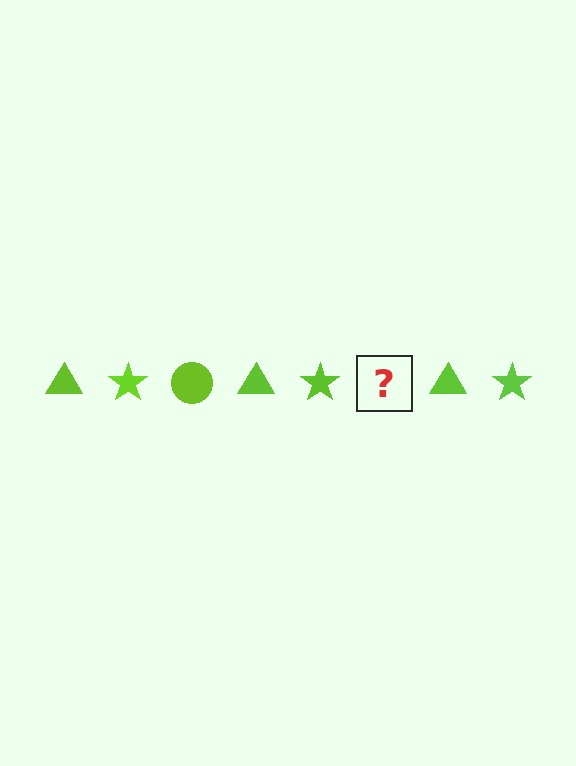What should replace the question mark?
The question mark should be replaced with a lime circle.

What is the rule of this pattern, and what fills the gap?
The rule is that the pattern cycles through triangle, star, circle shapes in lime. The gap should be filled with a lime circle.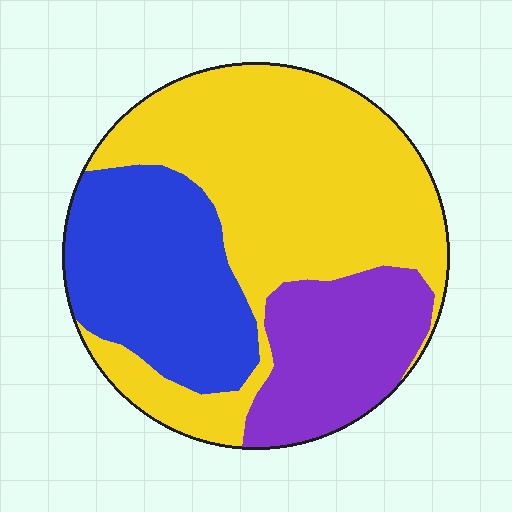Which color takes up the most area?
Yellow, at roughly 50%.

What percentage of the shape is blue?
Blue takes up about one quarter (1/4) of the shape.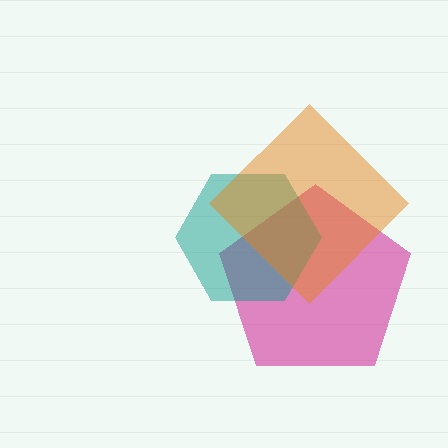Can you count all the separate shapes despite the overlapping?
Yes, there are 3 separate shapes.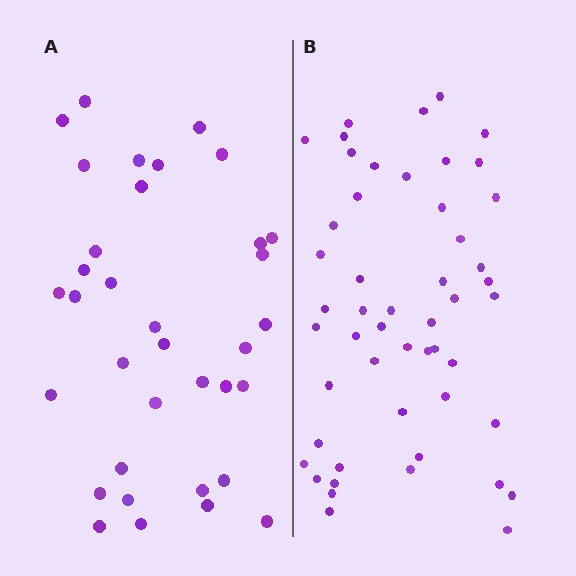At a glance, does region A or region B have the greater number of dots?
Region B (the right region) has more dots.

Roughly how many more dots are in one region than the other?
Region B has approximately 15 more dots than region A.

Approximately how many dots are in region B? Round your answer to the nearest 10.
About 50 dots. (The exact count is 51, which rounds to 50.)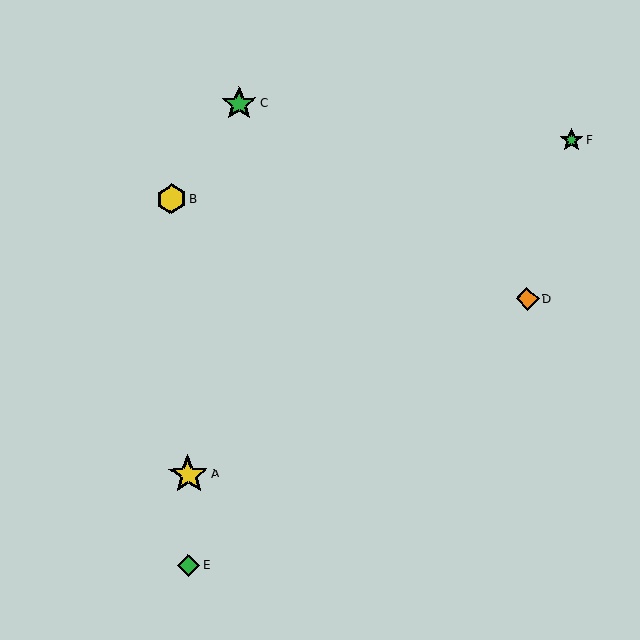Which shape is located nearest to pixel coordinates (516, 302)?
The orange diamond (labeled D) at (527, 299) is nearest to that location.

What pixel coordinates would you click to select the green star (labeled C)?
Click at (239, 103) to select the green star C.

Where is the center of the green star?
The center of the green star is at (239, 103).